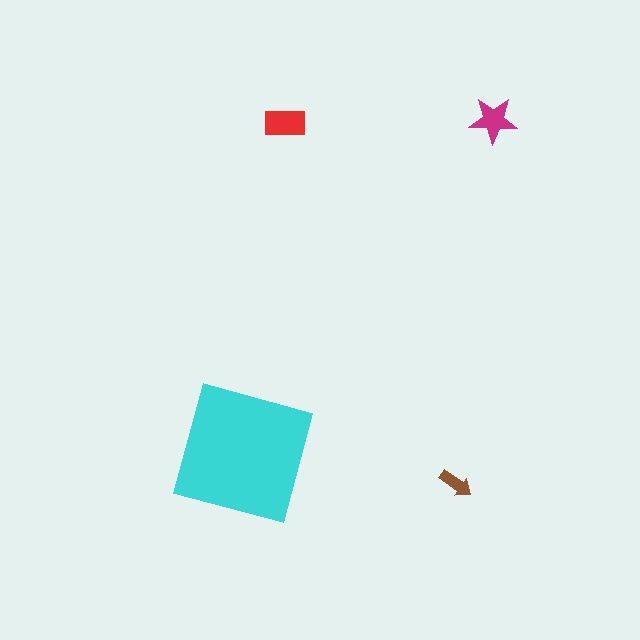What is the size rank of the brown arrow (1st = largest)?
4th.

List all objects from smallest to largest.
The brown arrow, the magenta star, the red rectangle, the cyan square.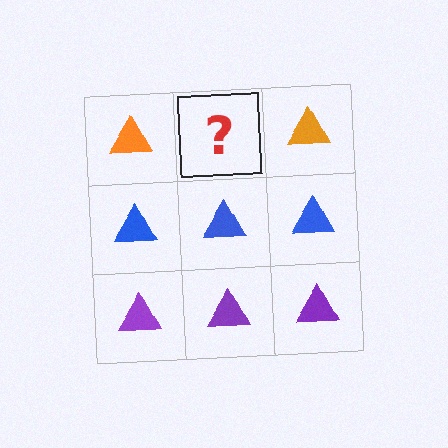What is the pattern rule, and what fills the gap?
The rule is that each row has a consistent color. The gap should be filled with an orange triangle.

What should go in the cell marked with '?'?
The missing cell should contain an orange triangle.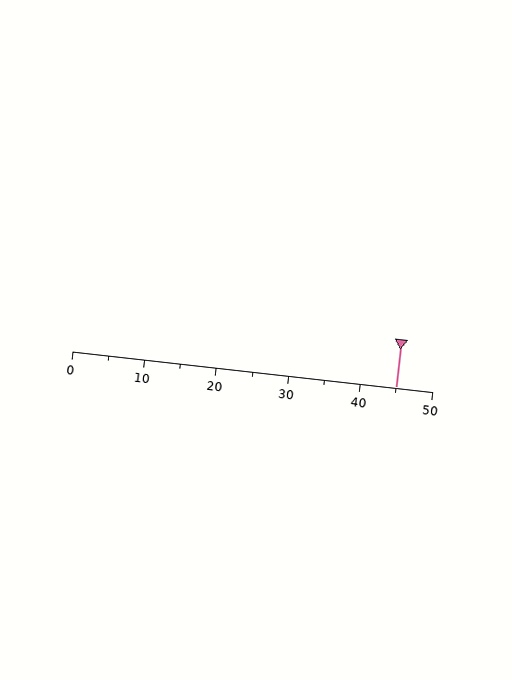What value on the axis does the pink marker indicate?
The marker indicates approximately 45.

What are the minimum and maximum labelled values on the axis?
The axis runs from 0 to 50.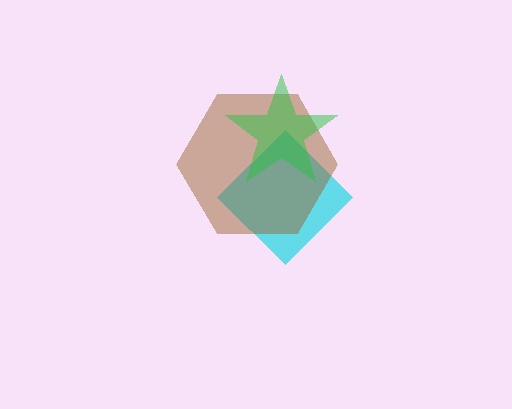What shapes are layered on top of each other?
The layered shapes are: a cyan diamond, a brown hexagon, a green star.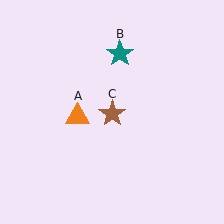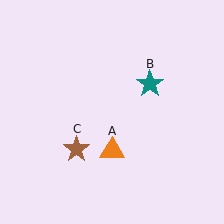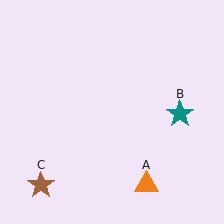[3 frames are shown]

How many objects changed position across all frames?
3 objects changed position: orange triangle (object A), teal star (object B), brown star (object C).